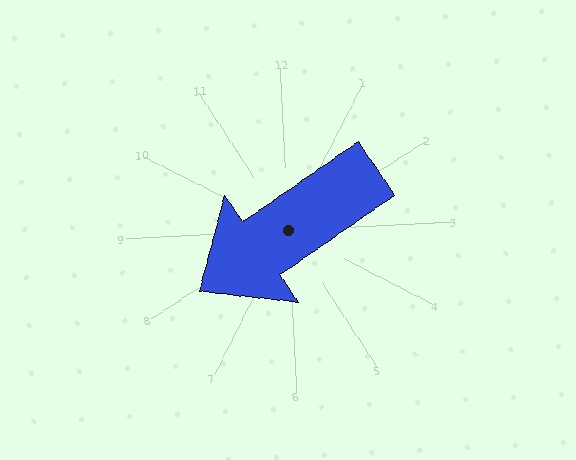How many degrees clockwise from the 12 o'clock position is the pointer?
Approximately 238 degrees.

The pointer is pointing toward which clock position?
Roughly 8 o'clock.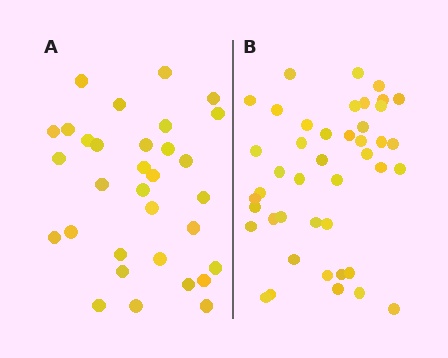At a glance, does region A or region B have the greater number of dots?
Region B (the right region) has more dots.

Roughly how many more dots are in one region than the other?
Region B has roughly 12 or so more dots than region A.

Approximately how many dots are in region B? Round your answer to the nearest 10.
About 40 dots. (The exact count is 43, which rounds to 40.)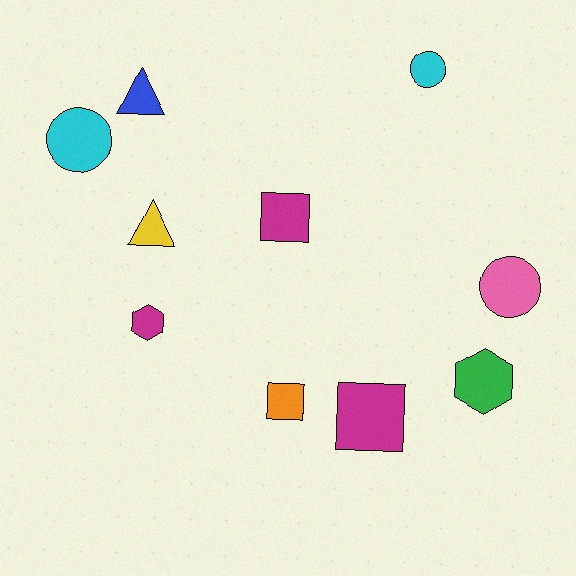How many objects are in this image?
There are 10 objects.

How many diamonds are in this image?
There are no diamonds.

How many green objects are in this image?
There is 1 green object.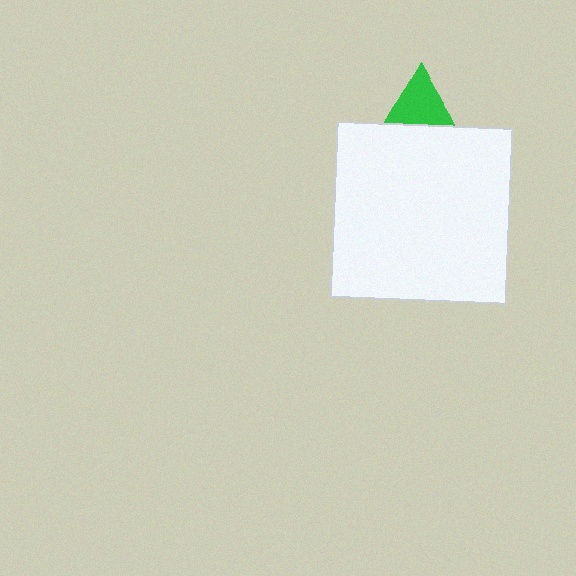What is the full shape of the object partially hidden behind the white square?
The partially hidden object is a green triangle.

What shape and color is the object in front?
The object in front is a white square.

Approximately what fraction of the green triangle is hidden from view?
Roughly 58% of the green triangle is hidden behind the white square.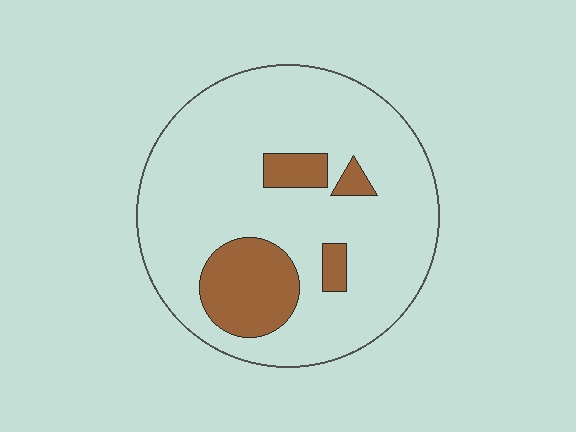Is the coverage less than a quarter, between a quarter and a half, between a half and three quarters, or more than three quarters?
Less than a quarter.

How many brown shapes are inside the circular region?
4.